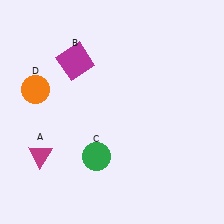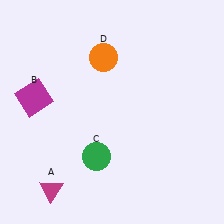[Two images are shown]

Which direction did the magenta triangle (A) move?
The magenta triangle (A) moved down.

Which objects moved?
The objects that moved are: the magenta triangle (A), the magenta square (B), the orange circle (D).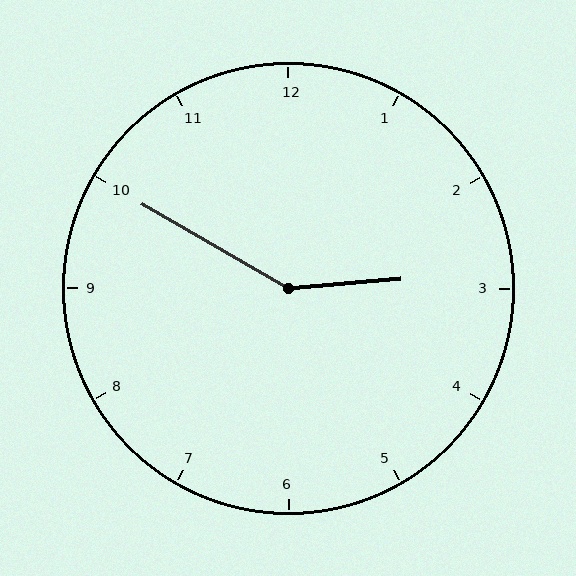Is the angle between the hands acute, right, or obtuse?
It is obtuse.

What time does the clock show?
2:50.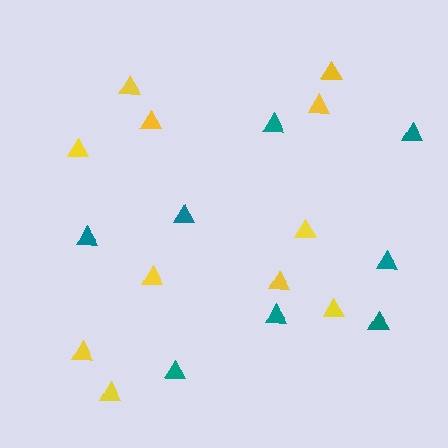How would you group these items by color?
There are 2 groups: one group of yellow triangles (11) and one group of teal triangles (8).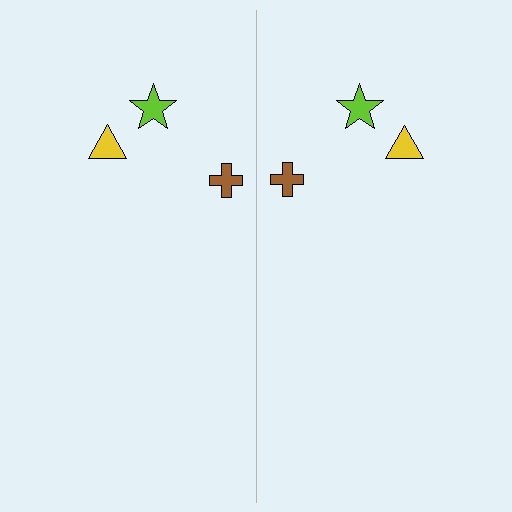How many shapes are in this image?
There are 6 shapes in this image.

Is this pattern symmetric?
Yes, this pattern has bilateral (reflection) symmetry.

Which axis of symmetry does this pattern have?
The pattern has a vertical axis of symmetry running through the center of the image.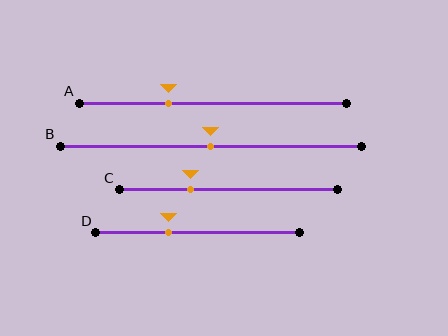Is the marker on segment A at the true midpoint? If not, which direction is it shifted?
No, the marker on segment A is shifted to the left by about 17% of the segment length.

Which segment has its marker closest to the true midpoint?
Segment B has its marker closest to the true midpoint.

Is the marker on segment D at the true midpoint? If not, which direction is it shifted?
No, the marker on segment D is shifted to the left by about 14% of the segment length.